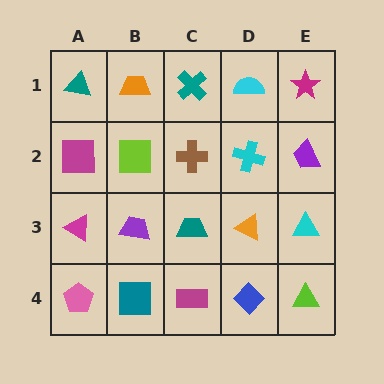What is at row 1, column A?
A teal triangle.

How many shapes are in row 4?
5 shapes.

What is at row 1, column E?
A magenta star.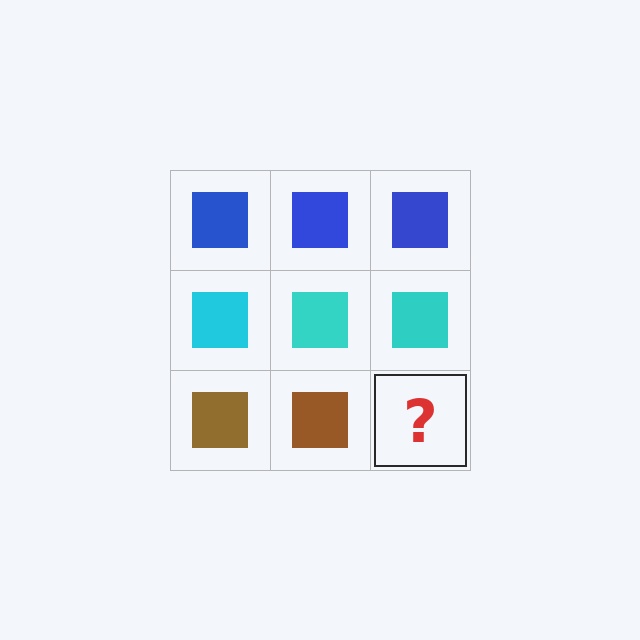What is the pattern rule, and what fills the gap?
The rule is that each row has a consistent color. The gap should be filled with a brown square.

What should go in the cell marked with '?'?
The missing cell should contain a brown square.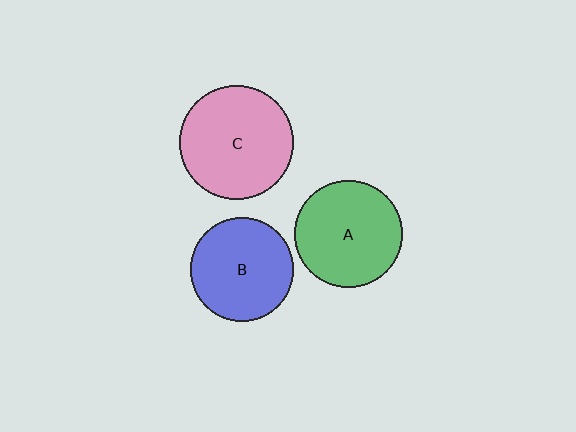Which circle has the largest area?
Circle C (pink).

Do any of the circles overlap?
No, none of the circles overlap.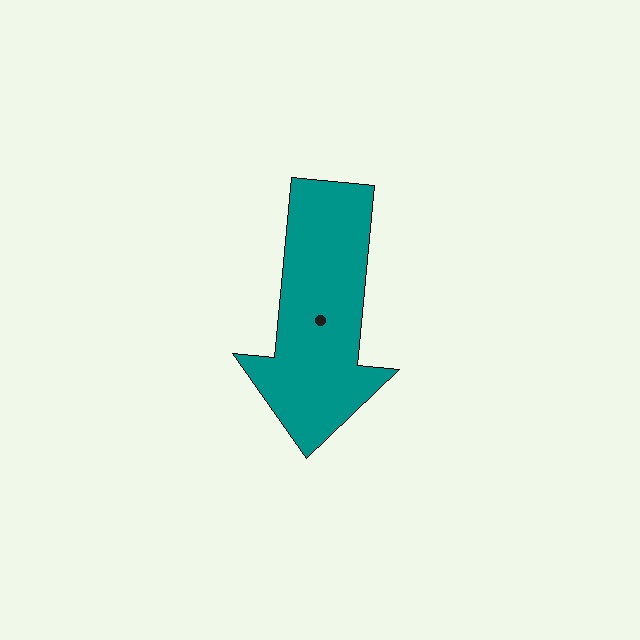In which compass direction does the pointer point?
South.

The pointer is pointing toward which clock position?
Roughly 6 o'clock.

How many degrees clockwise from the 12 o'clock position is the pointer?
Approximately 185 degrees.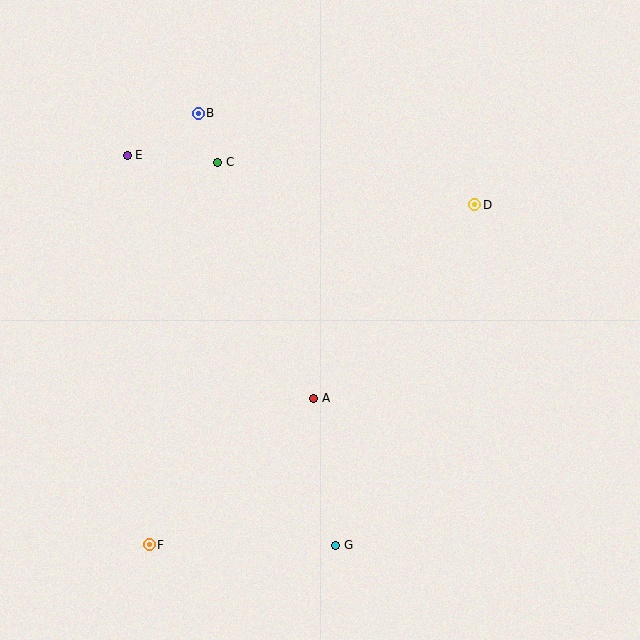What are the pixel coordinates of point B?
Point B is at (198, 113).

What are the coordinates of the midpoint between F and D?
The midpoint between F and D is at (312, 375).